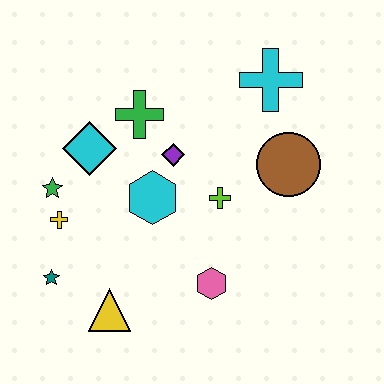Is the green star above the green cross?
No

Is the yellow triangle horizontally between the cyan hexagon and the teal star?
Yes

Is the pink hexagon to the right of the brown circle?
No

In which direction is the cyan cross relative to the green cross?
The cyan cross is to the right of the green cross.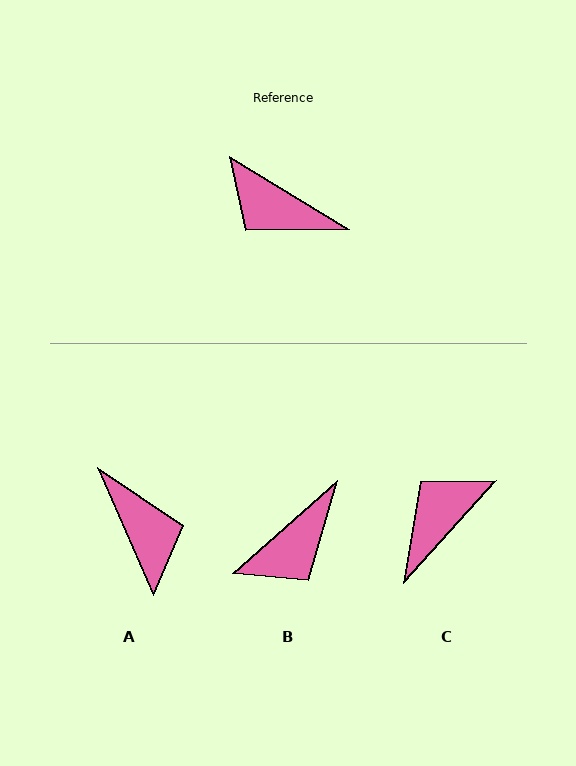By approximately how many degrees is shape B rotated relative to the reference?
Approximately 73 degrees counter-clockwise.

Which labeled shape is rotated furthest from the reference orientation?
A, about 145 degrees away.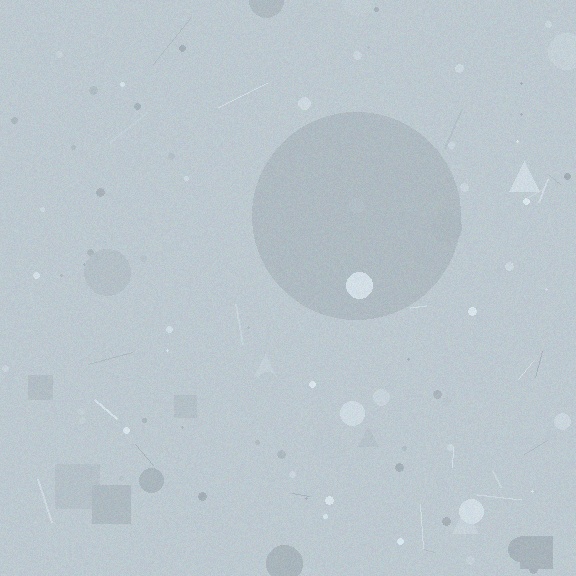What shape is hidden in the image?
A circle is hidden in the image.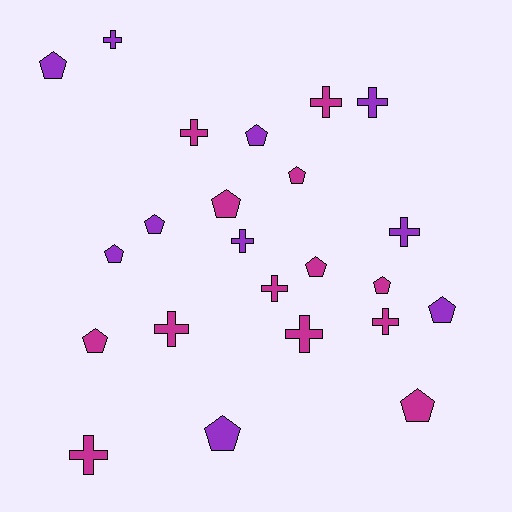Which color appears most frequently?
Magenta, with 13 objects.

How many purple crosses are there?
There are 4 purple crosses.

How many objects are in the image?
There are 23 objects.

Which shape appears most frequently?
Pentagon, with 12 objects.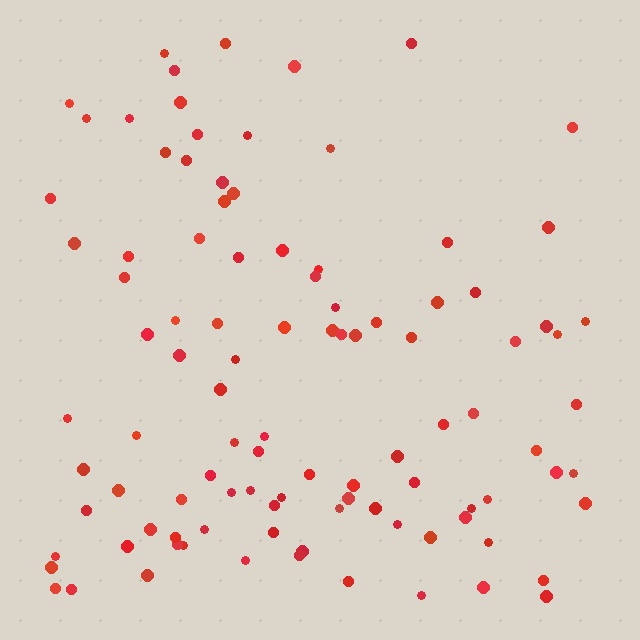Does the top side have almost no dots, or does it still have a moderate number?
Still a moderate number, just noticeably fewer than the bottom.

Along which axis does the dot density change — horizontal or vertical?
Vertical.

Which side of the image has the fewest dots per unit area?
The top.